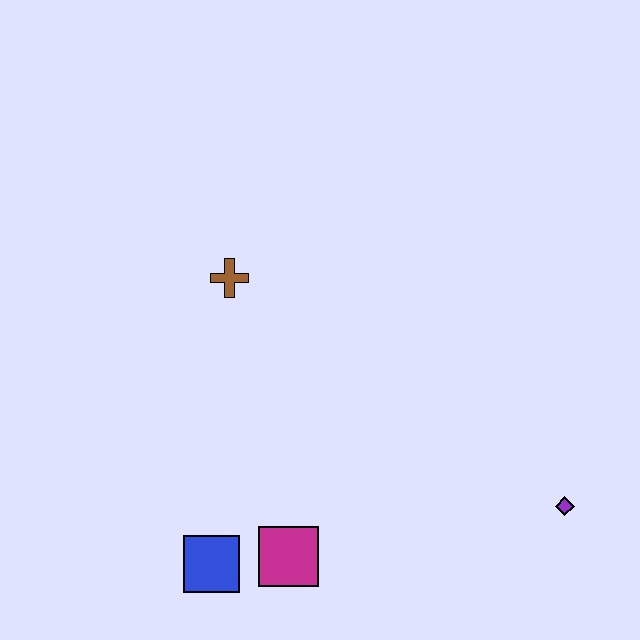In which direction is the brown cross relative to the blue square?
The brown cross is above the blue square.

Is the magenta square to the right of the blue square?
Yes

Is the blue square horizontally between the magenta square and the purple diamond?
No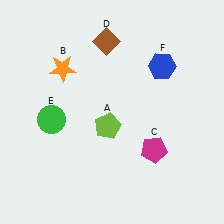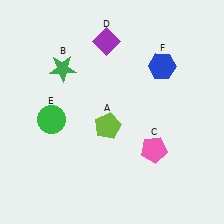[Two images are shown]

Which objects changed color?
B changed from orange to green. C changed from magenta to pink. D changed from brown to purple.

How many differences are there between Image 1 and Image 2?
There are 3 differences between the two images.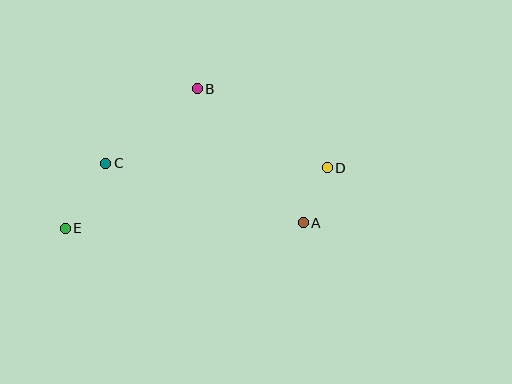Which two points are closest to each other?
Points A and D are closest to each other.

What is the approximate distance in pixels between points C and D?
The distance between C and D is approximately 222 pixels.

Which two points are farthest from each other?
Points D and E are farthest from each other.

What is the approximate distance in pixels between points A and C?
The distance between A and C is approximately 206 pixels.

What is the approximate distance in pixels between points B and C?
The distance between B and C is approximately 118 pixels.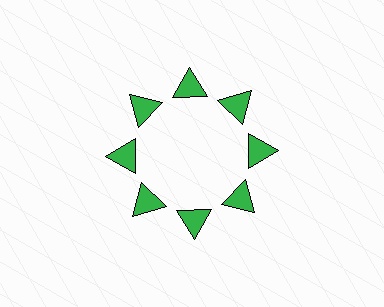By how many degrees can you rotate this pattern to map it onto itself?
The pattern maps onto itself every 45 degrees of rotation.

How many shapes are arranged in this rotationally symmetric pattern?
There are 8 shapes, arranged in 8 groups of 1.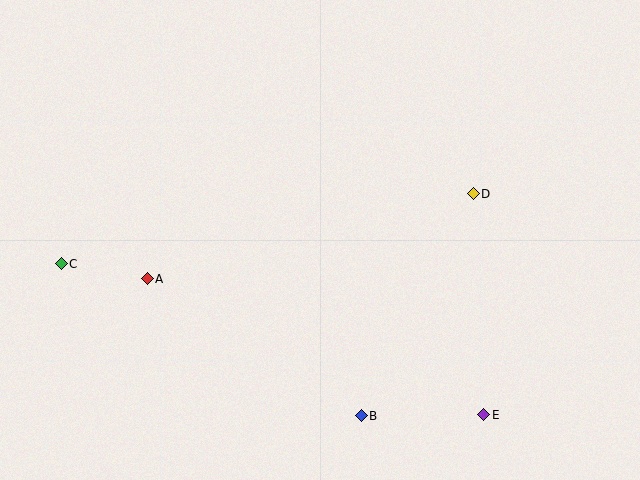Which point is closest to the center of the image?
Point D at (473, 194) is closest to the center.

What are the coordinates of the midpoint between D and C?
The midpoint between D and C is at (267, 229).